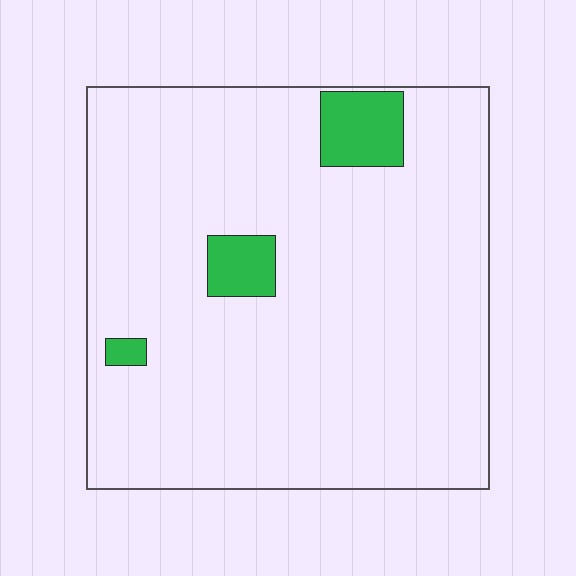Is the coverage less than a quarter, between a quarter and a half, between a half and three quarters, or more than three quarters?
Less than a quarter.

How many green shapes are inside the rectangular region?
3.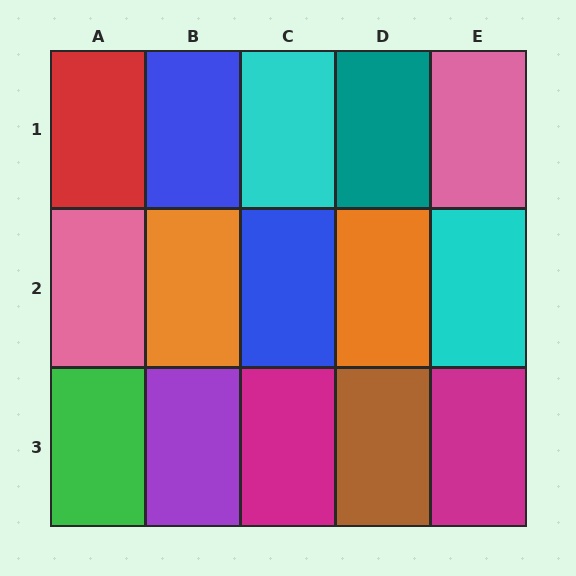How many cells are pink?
2 cells are pink.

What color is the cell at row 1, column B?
Blue.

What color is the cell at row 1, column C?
Cyan.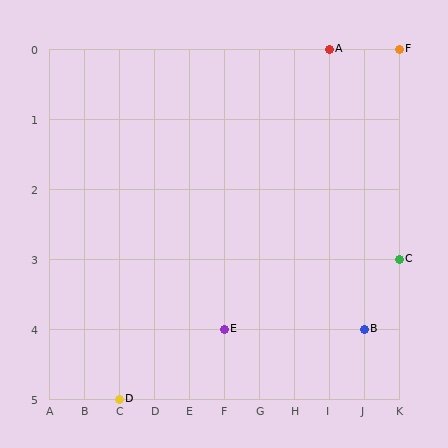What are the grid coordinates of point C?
Point C is at grid coordinates (K, 3).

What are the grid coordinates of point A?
Point A is at grid coordinates (I, 0).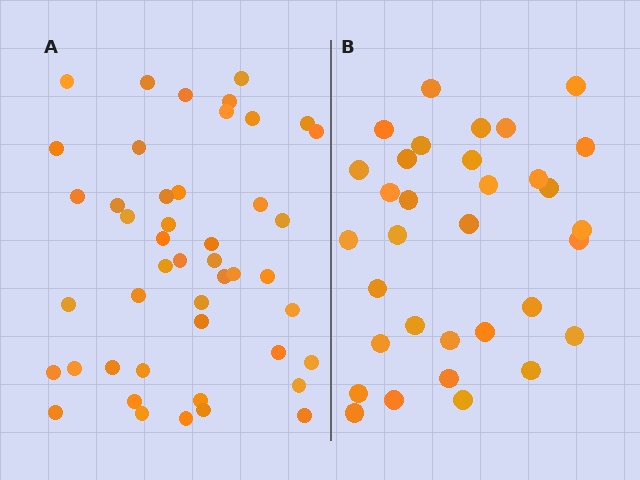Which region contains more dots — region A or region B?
Region A (the left region) has more dots.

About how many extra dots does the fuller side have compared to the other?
Region A has approximately 15 more dots than region B.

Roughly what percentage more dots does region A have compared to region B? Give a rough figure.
About 40% more.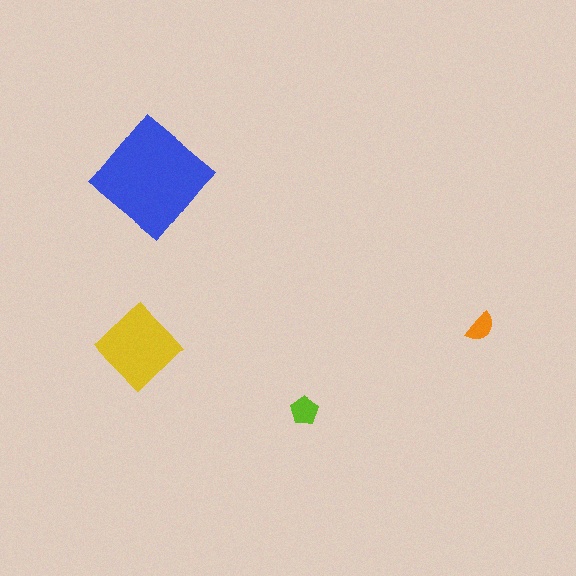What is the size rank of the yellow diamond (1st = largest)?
2nd.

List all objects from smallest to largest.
The orange semicircle, the lime pentagon, the yellow diamond, the blue diamond.